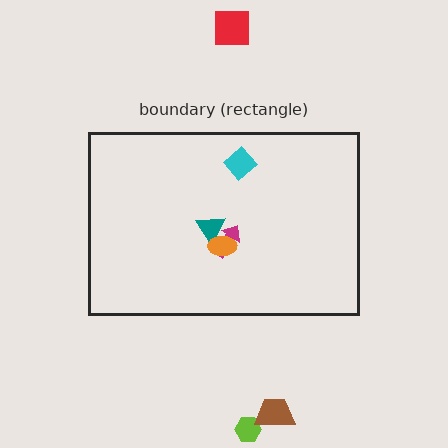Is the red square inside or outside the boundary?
Outside.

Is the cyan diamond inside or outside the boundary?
Inside.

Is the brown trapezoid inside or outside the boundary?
Outside.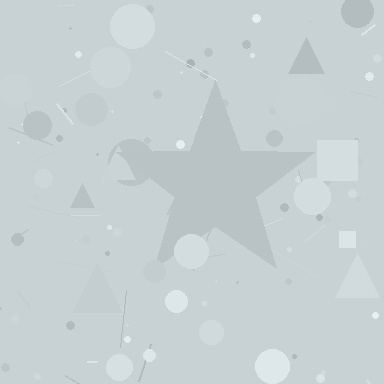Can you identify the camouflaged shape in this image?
The camouflaged shape is a star.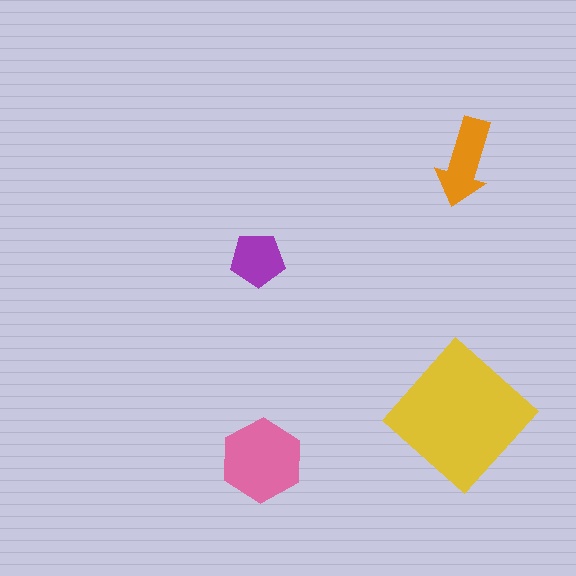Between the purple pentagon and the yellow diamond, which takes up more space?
The yellow diamond.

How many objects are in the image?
There are 4 objects in the image.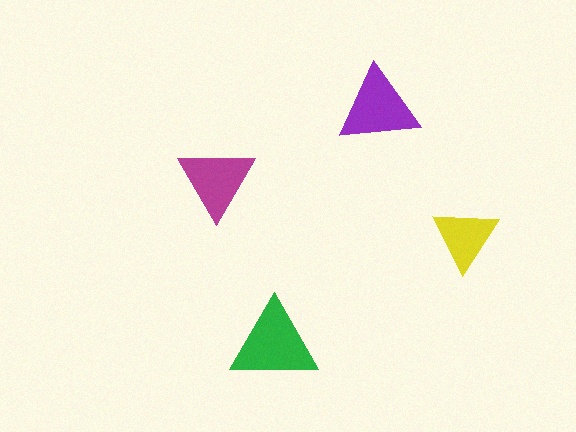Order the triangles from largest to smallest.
the green one, the purple one, the magenta one, the yellow one.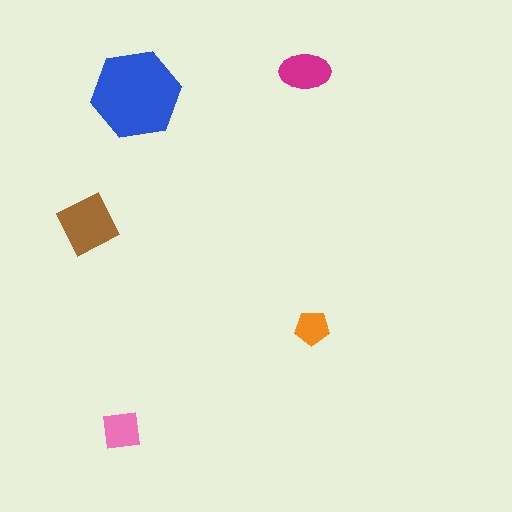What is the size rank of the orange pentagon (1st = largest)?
5th.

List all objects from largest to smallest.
The blue hexagon, the brown square, the magenta ellipse, the pink square, the orange pentagon.